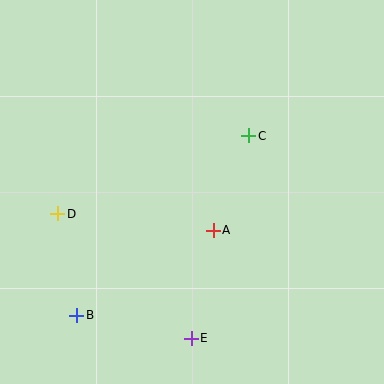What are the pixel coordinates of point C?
Point C is at (249, 136).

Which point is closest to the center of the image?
Point A at (213, 230) is closest to the center.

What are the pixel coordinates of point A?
Point A is at (213, 230).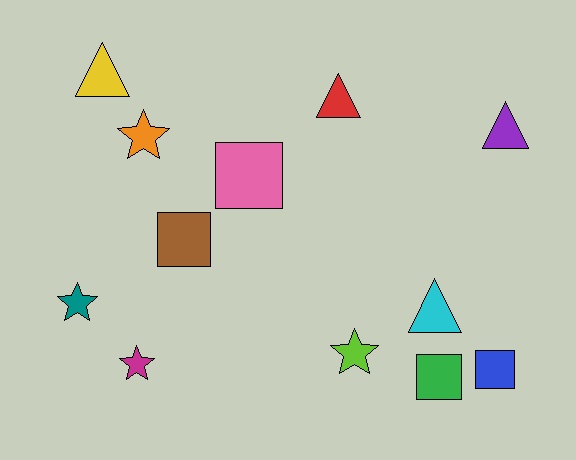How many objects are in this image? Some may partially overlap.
There are 12 objects.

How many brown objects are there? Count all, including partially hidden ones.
There is 1 brown object.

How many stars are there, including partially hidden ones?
There are 4 stars.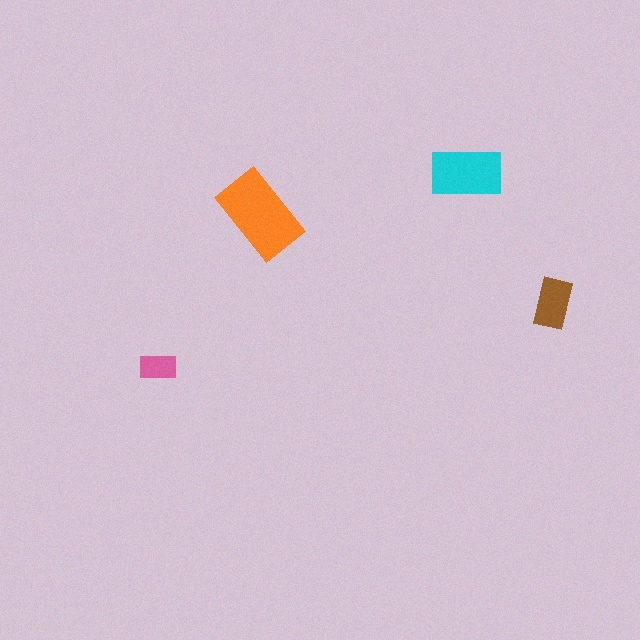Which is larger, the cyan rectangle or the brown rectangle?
The cyan one.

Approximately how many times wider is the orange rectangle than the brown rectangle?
About 1.5 times wider.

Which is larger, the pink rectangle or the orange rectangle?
The orange one.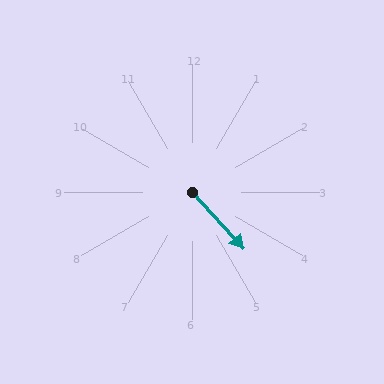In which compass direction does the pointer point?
Southeast.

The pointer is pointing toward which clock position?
Roughly 5 o'clock.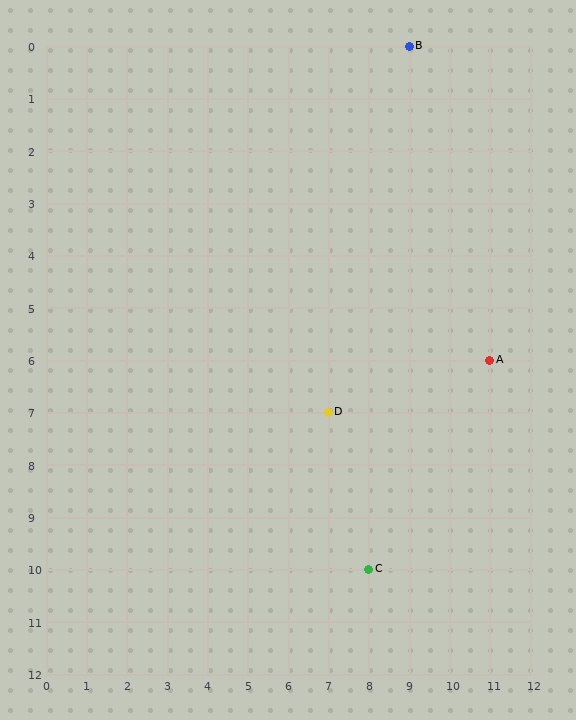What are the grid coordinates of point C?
Point C is at grid coordinates (8, 10).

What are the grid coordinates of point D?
Point D is at grid coordinates (7, 7).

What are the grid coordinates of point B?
Point B is at grid coordinates (9, 0).